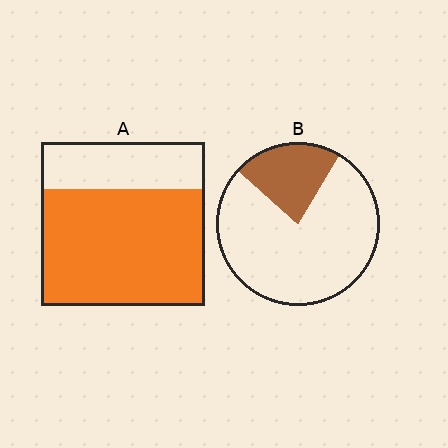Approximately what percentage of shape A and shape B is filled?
A is approximately 70% and B is approximately 20%.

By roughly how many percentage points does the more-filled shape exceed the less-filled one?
By roughly 50 percentage points (A over B).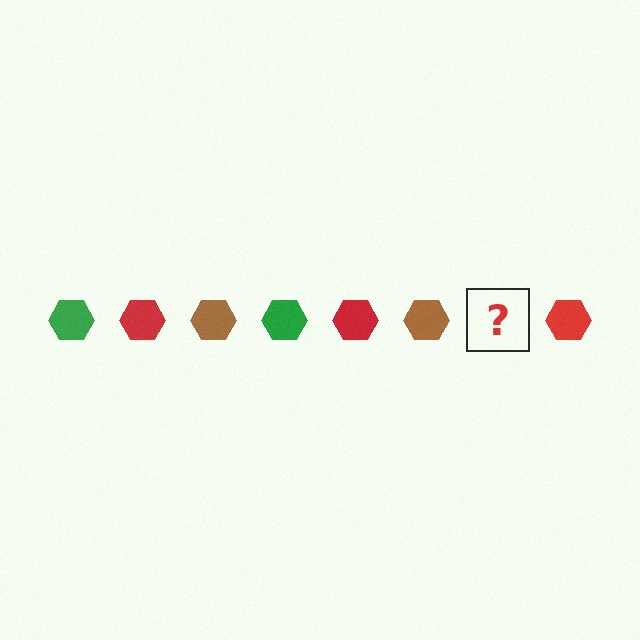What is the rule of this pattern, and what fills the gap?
The rule is that the pattern cycles through green, red, brown hexagons. The gap should be filled with a green hexagon.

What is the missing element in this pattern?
The missing element is a green hexagon.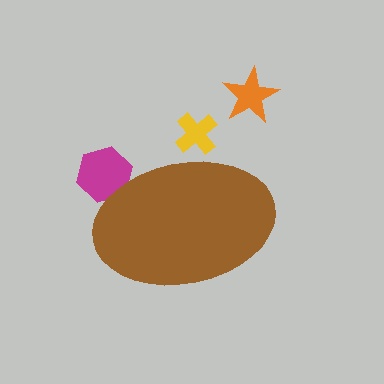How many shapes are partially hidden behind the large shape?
2 shapes are partially hidden.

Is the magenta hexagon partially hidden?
Yes, the magenta hexagon is partially hidden behind the brown ellipse.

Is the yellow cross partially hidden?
Yes, the yellow cross is partially hidden behind the brown ellipse.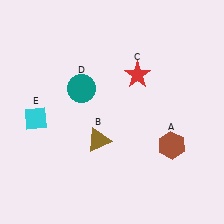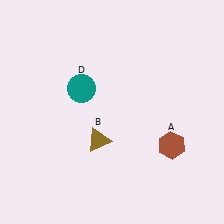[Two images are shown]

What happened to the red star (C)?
The red star (C) was removed in Image 2. It was in the top-right area of Image 1.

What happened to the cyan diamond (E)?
The cyan diamond (E) was removed in Image 2. It was in the bottom-left area of Image 1.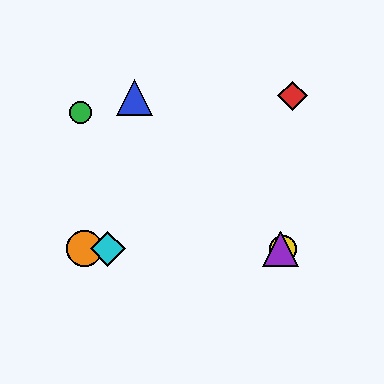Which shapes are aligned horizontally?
The yellow circle, the purple triangle, the orange circle, the cyan diamond are aligned horizontally.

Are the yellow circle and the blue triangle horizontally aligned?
No, the yellow circle is at y≈249 and the blue triangle is at y≈98.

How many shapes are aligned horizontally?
4 shapes (the yellow circle, the purple triangle, the orange circle, the cyan diamond) are aligned horizontally.